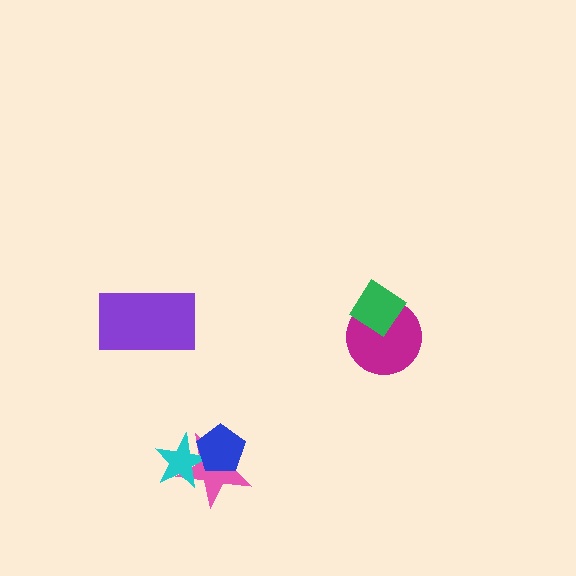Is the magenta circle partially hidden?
Yes, it is partially covered by another shape.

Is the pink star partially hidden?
Yes, it is partially covered by another shape.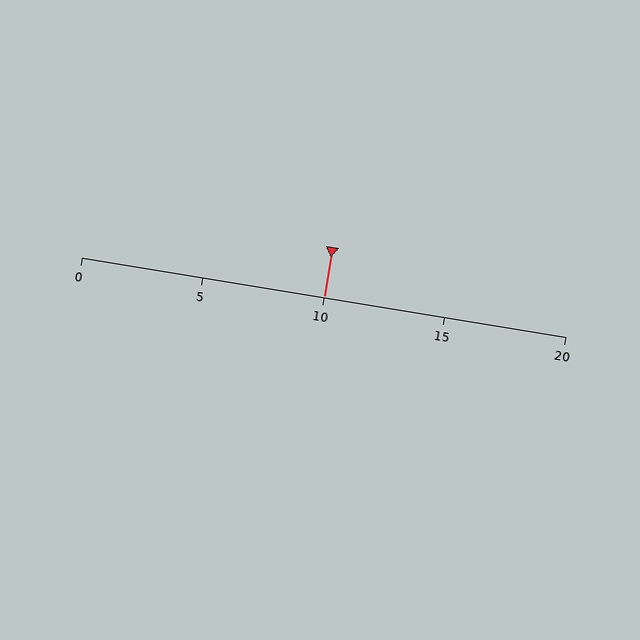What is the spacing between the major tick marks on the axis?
The major ticks are spaced 5 apart.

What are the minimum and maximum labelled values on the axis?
The axis runs from 0 to 20.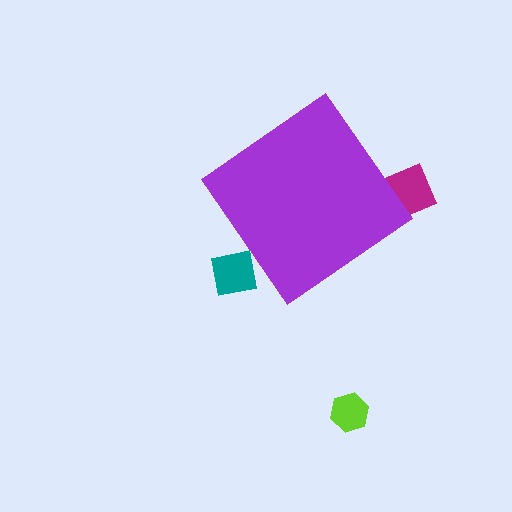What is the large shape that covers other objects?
A purple diamond.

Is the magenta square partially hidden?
Yes, the magenta square is partially hidden behind the purple diamond.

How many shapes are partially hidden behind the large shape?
2 shapes are partially hidden.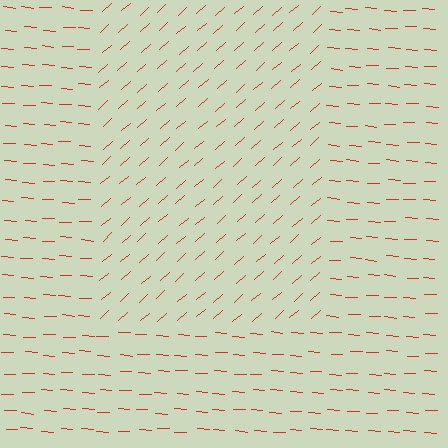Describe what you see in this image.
The image is filled with small red line segments. A rectangle region in the image has lines oriented differently from the surrounding lines, creating a visible texture boundary.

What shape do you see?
I see a rectangle.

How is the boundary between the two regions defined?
The boundary is defined purely by a change in line orientation (approximately 45 degrees difference). All lines are the same color and thickness.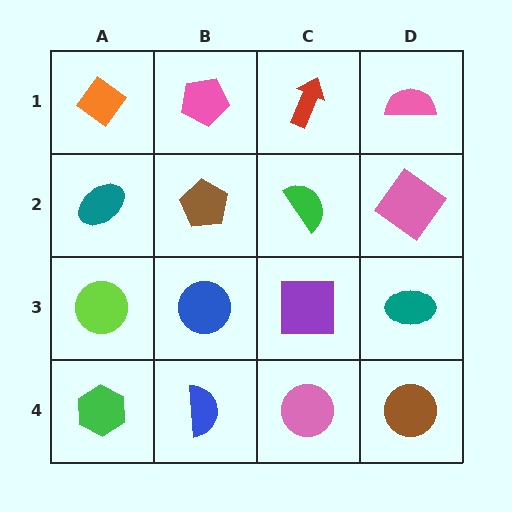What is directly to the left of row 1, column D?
A red arrow.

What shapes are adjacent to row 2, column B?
A pink pentagon (row 1, column B), a blue circle (row 3, column B), a teal ellipse (row 2, column A), a green semicircle (row 2, column C).